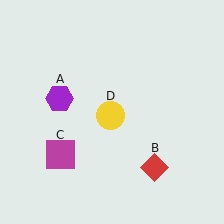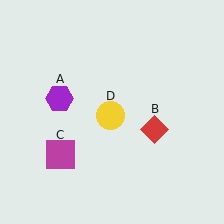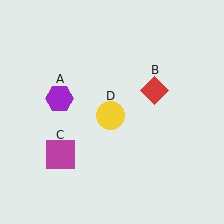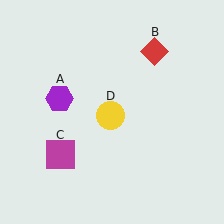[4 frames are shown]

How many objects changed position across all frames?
1 object changed position: red diamond (object B).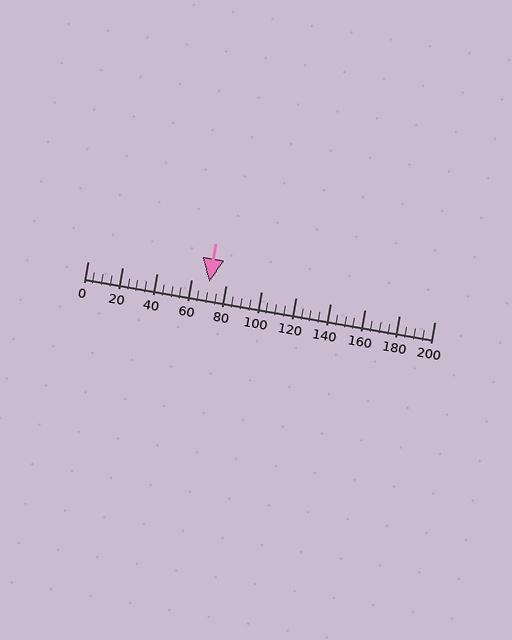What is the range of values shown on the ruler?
The ruler shows values from 0 to 200.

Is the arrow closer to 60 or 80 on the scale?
The arrow is closer to 80.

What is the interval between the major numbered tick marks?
The major tick marks are spaced 20 units apart.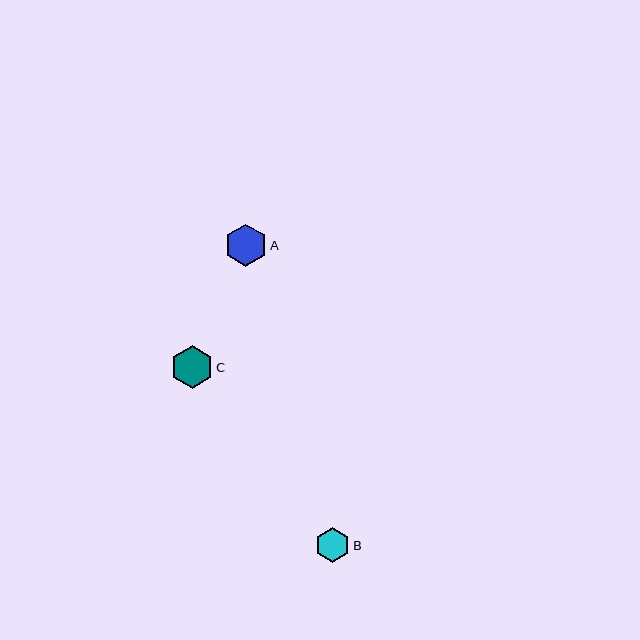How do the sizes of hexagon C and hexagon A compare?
Hexagon C and hexagon A are approximately the same size.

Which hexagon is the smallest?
Hexagon B is the smallest with a size of approximately 34 pixels.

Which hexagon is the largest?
Hexagon C is the largest with a size of approximately 43 pixels.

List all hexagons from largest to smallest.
From largest to smallest: C, A, B.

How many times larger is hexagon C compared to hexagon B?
Hexagon C is approximately 1.2 times the size of hexagon B.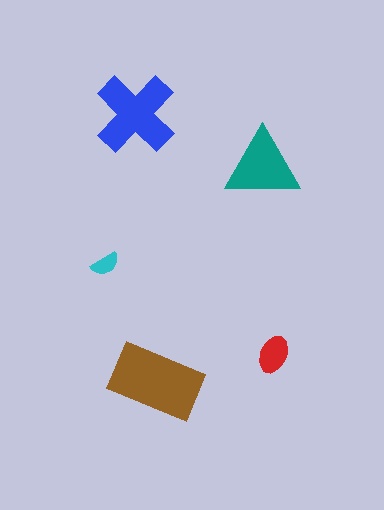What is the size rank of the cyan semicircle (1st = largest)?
5th.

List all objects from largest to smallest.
The brown rectangle, the blue cross, the teal triangle, the red ellipse, the cyan semicircle.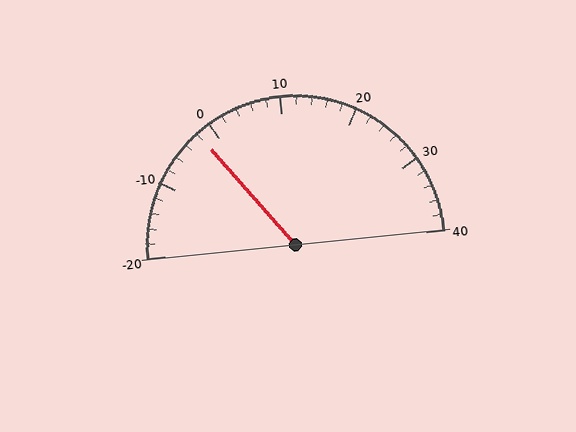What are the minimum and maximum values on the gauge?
The gauge ranges from -20 to 40.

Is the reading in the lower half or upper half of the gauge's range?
The reading is in the lower half of the range (-20 to 40).